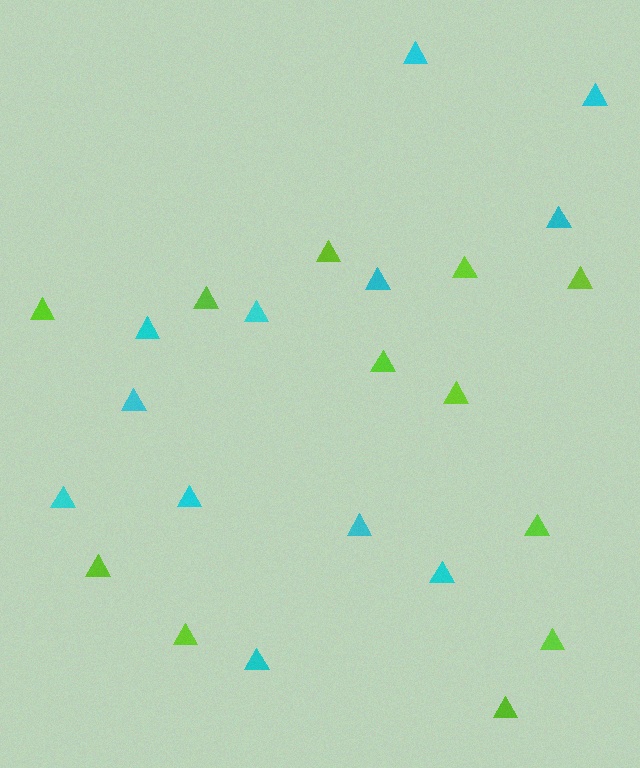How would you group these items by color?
There are 2 groups: one group of cyan triangles (12) and one group of lime triangles (12).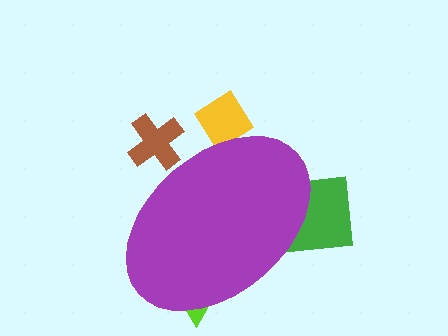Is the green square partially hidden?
Yes, the green square is partially hidden behind the purple ellipse.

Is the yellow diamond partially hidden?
Yes, the yellow diamond is partially hidden behind the purple ellipse.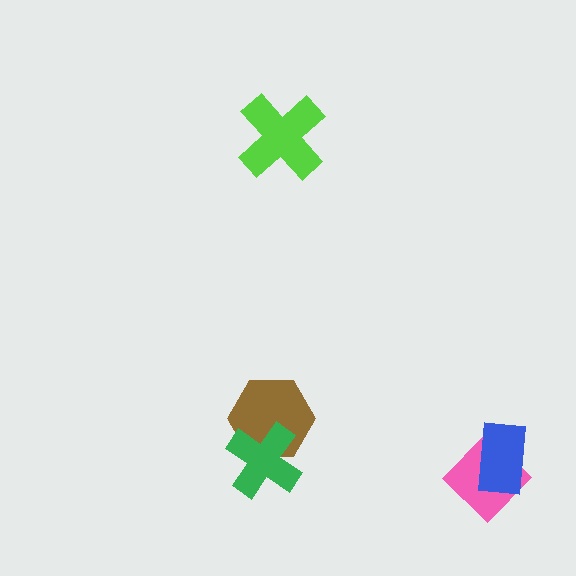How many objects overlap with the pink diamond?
1 object overlaps with the pink diamond.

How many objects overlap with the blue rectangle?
1 object overlaps with the blue rectangle.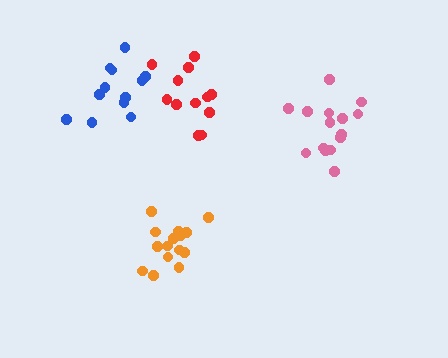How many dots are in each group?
Group 1: 12 dots, Group 2: 15 dots, Group 3: 15 dots, Group 4: 12 dots (54 total).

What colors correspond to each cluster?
The clusters are colored: blue, pink, orange, red.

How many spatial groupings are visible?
There are 4 spatial groupings.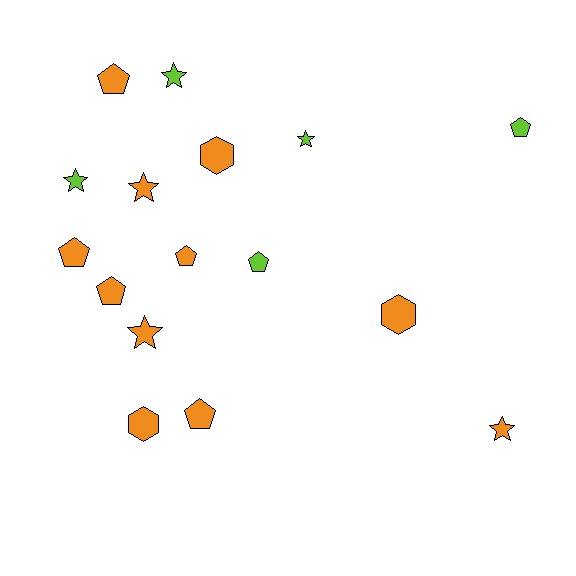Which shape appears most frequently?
Pentagon, with 7 objects.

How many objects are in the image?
There are 16 objects.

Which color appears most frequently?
Orange, with 11 objects.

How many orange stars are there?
There are 3 orange stars.